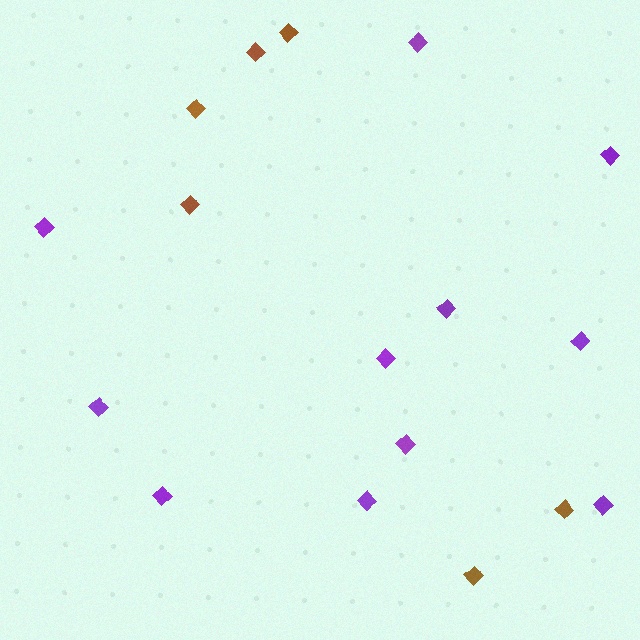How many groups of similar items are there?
There are 2 groups: one group of brown diamonds (6) and one group of purple diamonds (11).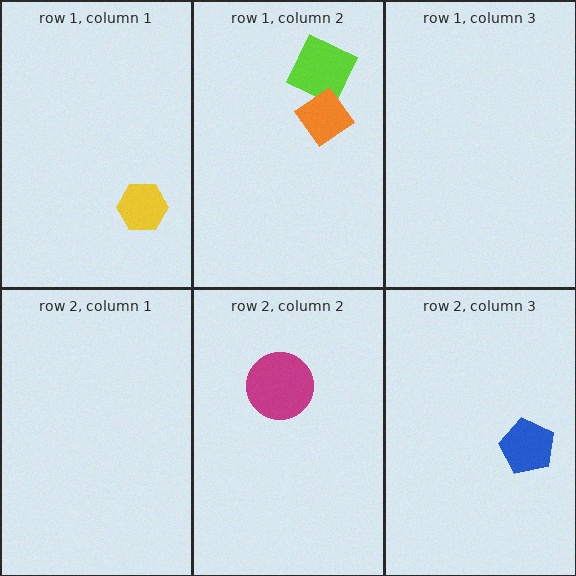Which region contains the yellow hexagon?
The row 1, column 1 region.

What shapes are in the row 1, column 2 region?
The lime square, the orange diamond.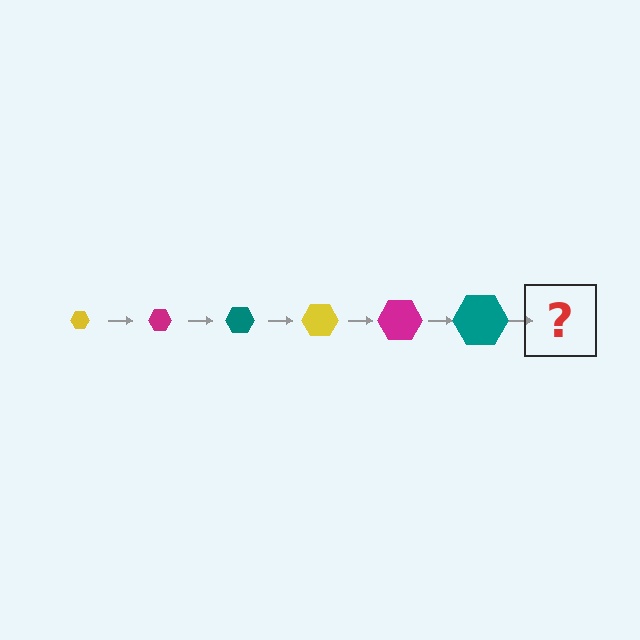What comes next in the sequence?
The next element should be a yellow hexagon, larger than the previous one.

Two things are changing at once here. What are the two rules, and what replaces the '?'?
The two rules are that the hexagon grows larger each step and the color cycles through yellow, magenta, and teal. The '?' should be a yellow hexagon, larger than the previous one.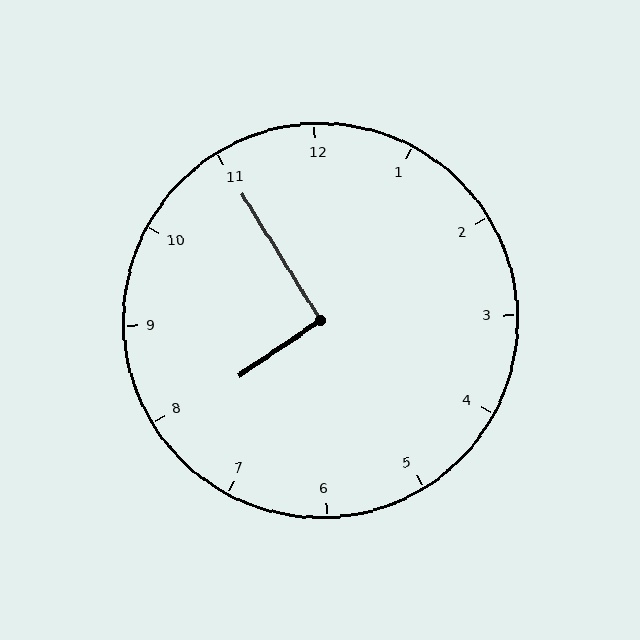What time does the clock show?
7:55.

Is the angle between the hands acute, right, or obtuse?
It is right.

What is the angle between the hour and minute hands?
Approximately 92 degrees.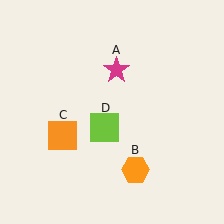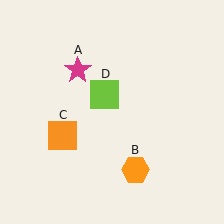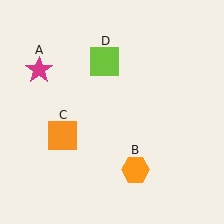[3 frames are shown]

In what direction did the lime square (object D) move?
The lime square (object D) moved up.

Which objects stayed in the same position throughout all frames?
Orange hexagon (object B) and orange square (object C) remained stationary.